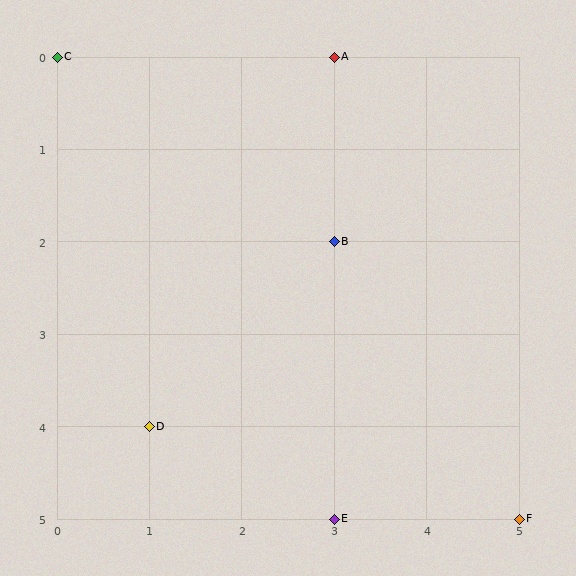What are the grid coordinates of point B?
Point B is at grid coordinates (3, 2).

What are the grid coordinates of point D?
Point D is at grid coordinates (1, 4).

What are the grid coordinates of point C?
Point C is at grid coordinates (0, 0).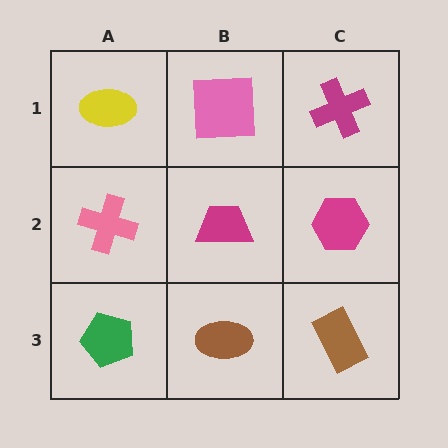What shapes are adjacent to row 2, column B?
A pink square (row 1, column B), a brown ellipse (row 3, column B), a pink cross (row 2, column A), a magenta hexagon (row 2, column C).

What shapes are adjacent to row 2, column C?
A magenta cross (row 1, column C), a brown rectangle (row 3, column C), a magenta trapezoid (row 2, column B).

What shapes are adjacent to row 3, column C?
A magenta hexagon (row 2, column C), a brown ellipse (row 3, column B).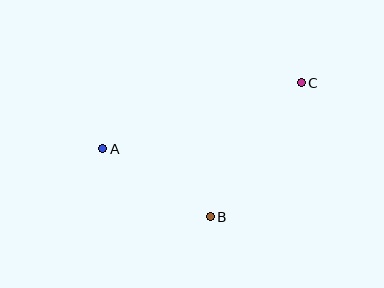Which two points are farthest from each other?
Points A and C are farthest from each other.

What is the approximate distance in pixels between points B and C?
The distance between B and C is approximately 162 pixels.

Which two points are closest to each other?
Points A and B are closest to each other.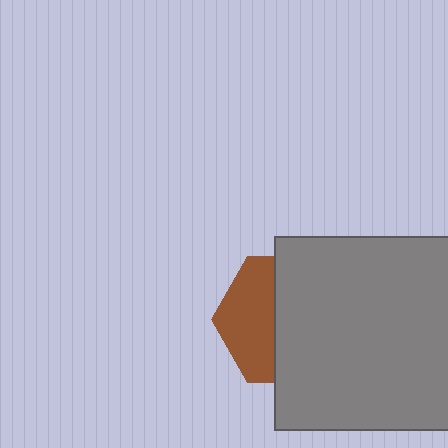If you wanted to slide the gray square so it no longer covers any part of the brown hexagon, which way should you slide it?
Slide it right — that is the most direct way to separate the two shapes.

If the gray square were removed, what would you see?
You would see the complete brown hexagon.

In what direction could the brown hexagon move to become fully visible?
The brown hexagon could move left. That would shift it out from behind the gray square entirely.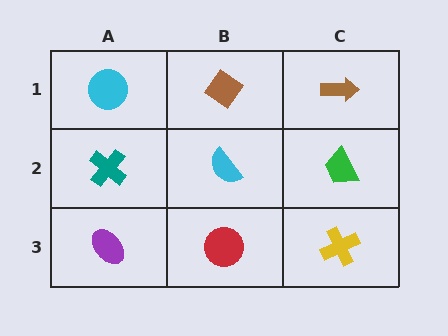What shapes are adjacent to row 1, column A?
A teal cross (row 2, column A), a brown diamond (row 1, column B).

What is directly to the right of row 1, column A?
A brown diamond.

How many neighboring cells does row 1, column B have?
3.